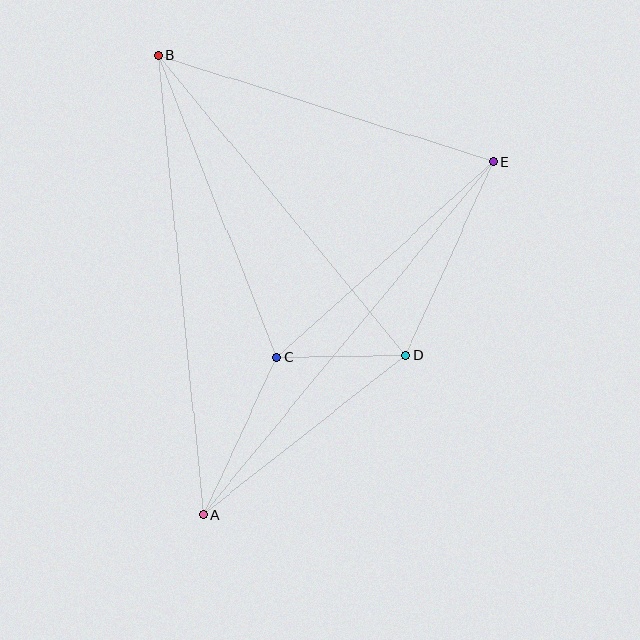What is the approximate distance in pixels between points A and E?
The distance between A and E is approximately 457 pixels.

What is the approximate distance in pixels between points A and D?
The distance between A and D is approximately 258 pixels.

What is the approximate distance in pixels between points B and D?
The distance between B and D is approximately 389 pixels.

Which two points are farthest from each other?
Points A and B are farthest from each other.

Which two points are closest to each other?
Points C and D are closest to each other.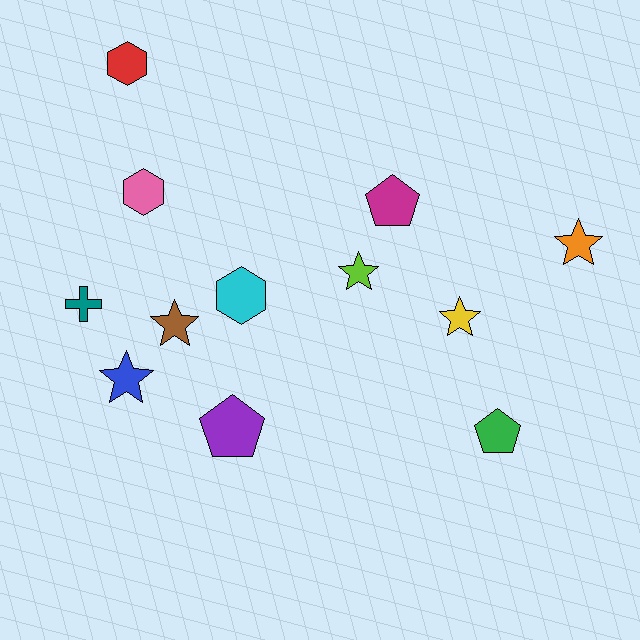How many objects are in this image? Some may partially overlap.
There are 12 objects.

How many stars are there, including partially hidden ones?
There are 5 stars.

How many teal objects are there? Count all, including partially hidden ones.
There is 1 teal object.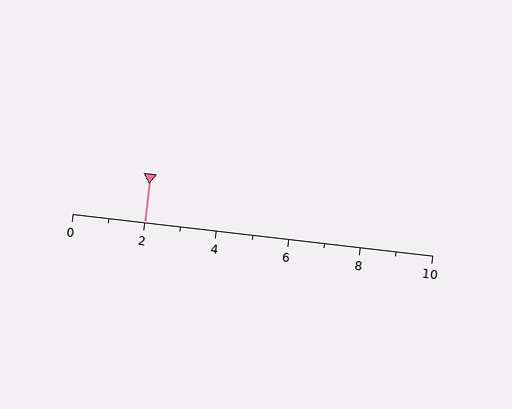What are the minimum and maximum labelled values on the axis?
The axis runs from 0 to 10.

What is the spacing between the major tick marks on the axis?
The major ticks are spaced 2 apart.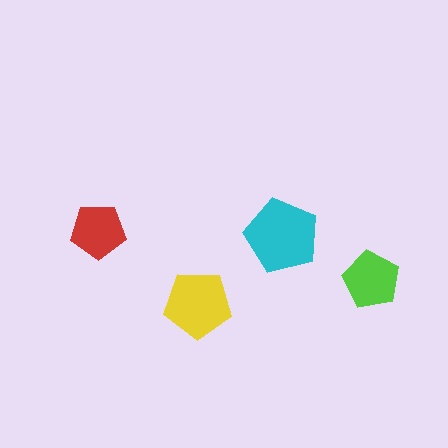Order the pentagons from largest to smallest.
the cyan one, the yellow one, the lime one, the red one.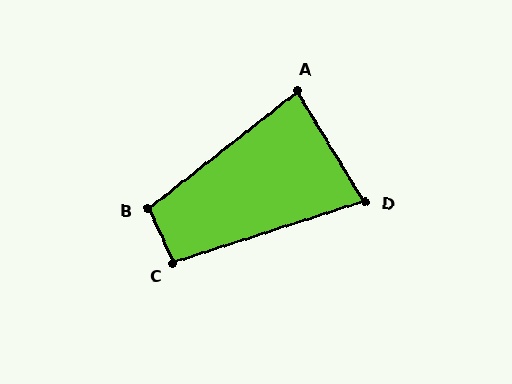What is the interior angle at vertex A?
Approximately 83 degrees (acute).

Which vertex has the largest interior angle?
B, at approximately 104 degrees.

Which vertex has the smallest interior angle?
D, at approximately 76 degrees.